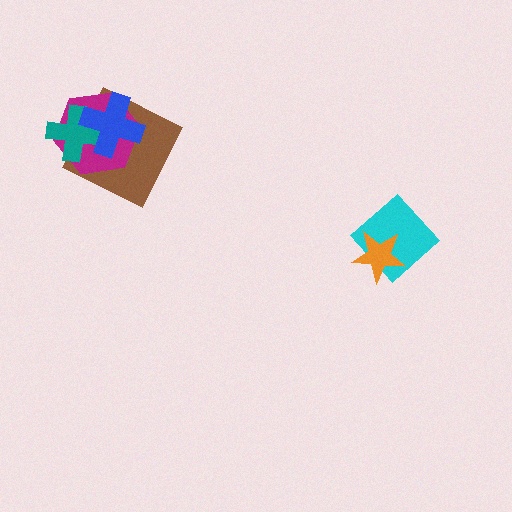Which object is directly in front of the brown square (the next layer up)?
The magenta hexagon is directly in front of the brown square.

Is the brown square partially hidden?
Yes, it is partially covered by another shape.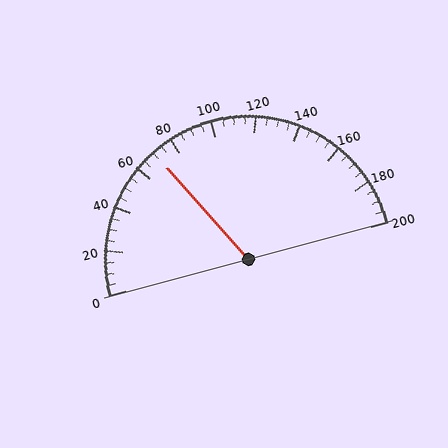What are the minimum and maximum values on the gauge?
The gauge ranges from 0 to 200.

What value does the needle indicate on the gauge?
The needle indicates approximately 70.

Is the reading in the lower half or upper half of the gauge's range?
The reading is in the lower half of the range (0 to 200).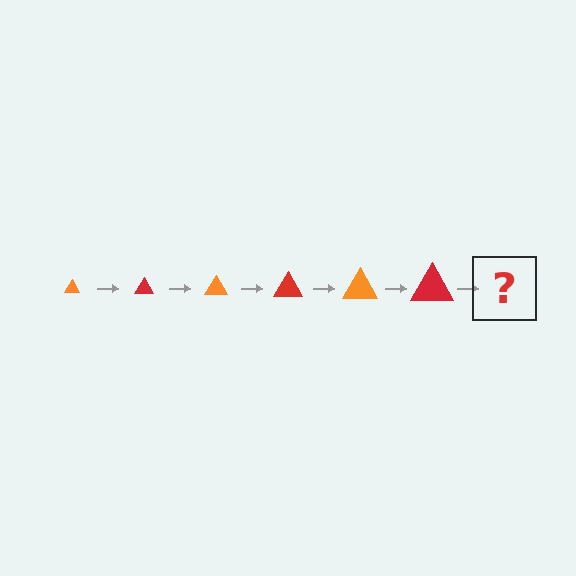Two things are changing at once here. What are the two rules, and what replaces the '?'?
The two rules are that the triangle grows larger each step and the color cycles through orange and red. The '?' should be an orange triangle, larger than the previous one.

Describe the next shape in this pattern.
It should be an orange triangle, larger than the previous one.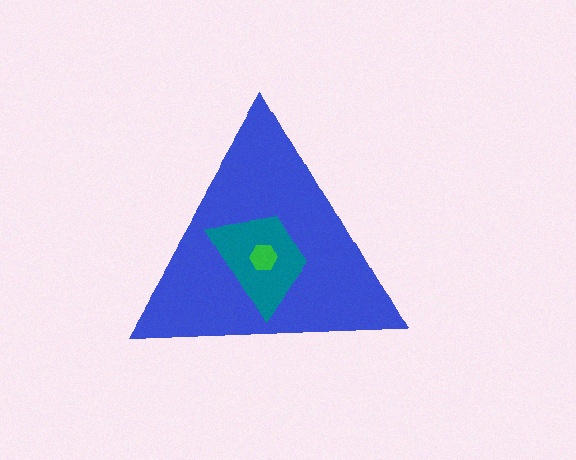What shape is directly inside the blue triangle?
The teal trapezoid.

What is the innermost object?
The green hexagon.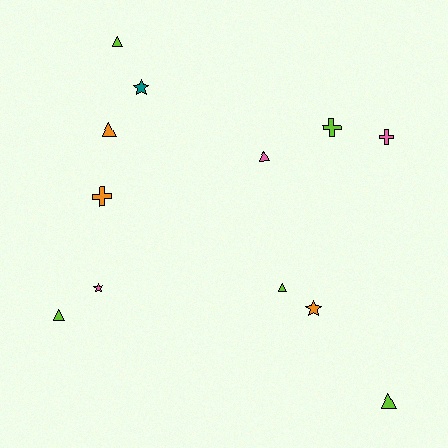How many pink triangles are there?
There is 1 pink triangle.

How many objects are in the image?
There are 12 objects.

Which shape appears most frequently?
Triangle, with 6 objects.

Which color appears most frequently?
Lime, with 5 objects.